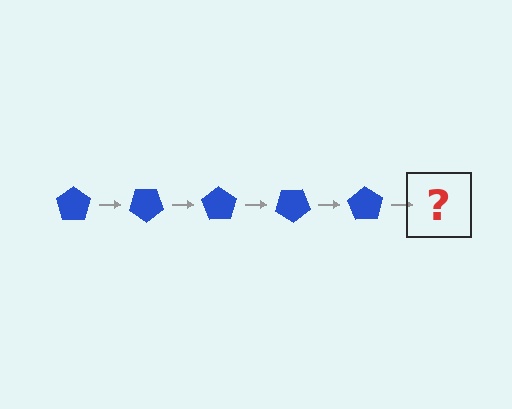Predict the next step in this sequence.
The next step is a blue pentagon rotated 175 degrees.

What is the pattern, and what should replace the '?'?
The pattern is that the pentagon rotates 35 degrees each step. The '?' should be a blue pentagon rotated 175 degrees.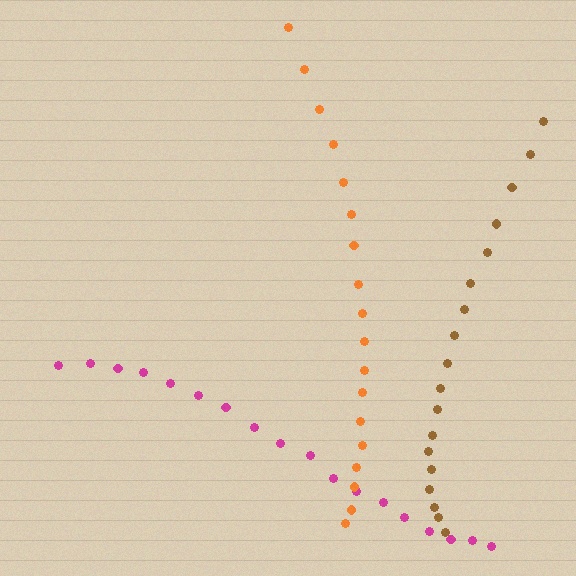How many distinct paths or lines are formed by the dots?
There are 3 distinct paths.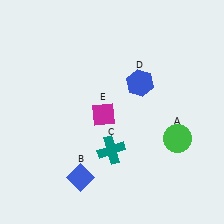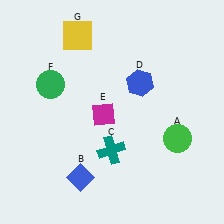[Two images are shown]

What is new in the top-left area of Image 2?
A green circle (F) was added in the top-left area of Image 2.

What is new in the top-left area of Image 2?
A yellow square (G) was added in the top-left area of Image 2.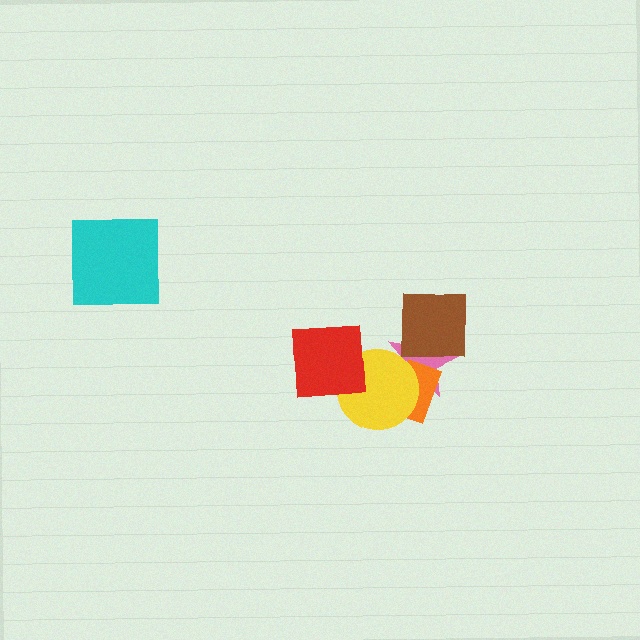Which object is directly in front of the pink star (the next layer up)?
The orange rectangle is directly in front of the pink star.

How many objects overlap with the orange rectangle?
2 objects overlap with the orange rectangle.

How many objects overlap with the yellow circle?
3 objects overlap with the yellow circle.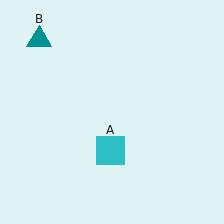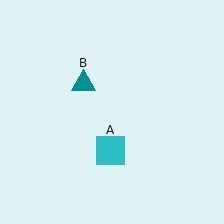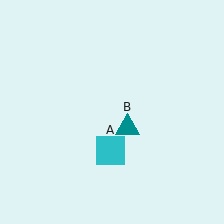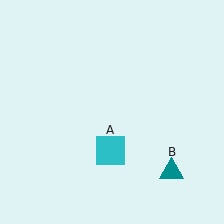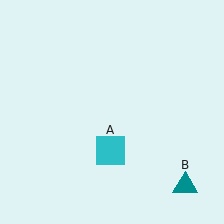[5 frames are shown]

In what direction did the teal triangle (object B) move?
The teal triangle (object B) moved down and to the right.